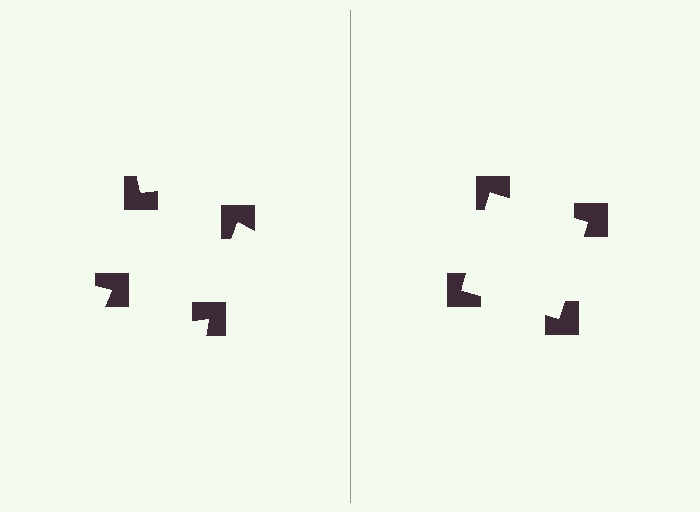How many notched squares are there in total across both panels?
8 — 4 on each side.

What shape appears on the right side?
An illusory square.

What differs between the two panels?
The notched squares are positioned identically on both sides; only the wedge orientations differ. On the right they align to a square; on the left they are misaligned.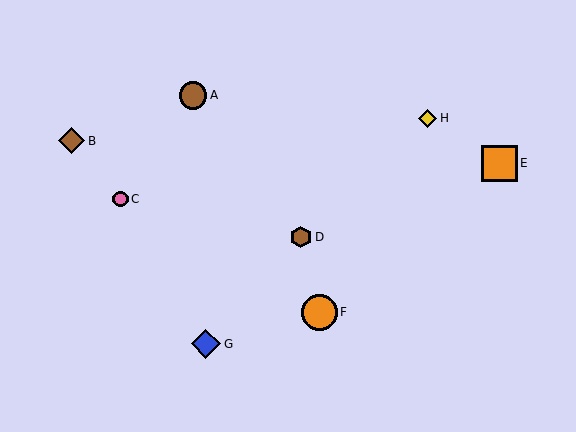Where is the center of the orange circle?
The center of the orange circle is at (319, 312).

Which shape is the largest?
The orange circle (labeled F) is the largest.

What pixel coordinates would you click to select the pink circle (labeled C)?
Click at (120, 199) to select the pink circle C.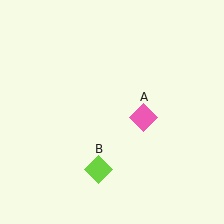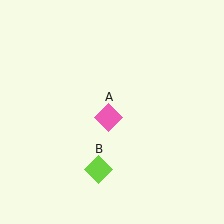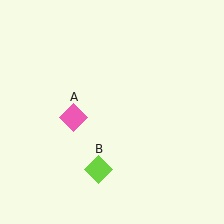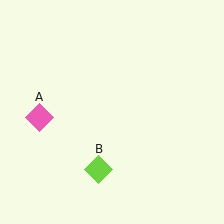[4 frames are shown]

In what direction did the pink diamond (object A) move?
The pink diamond (object A) moved left.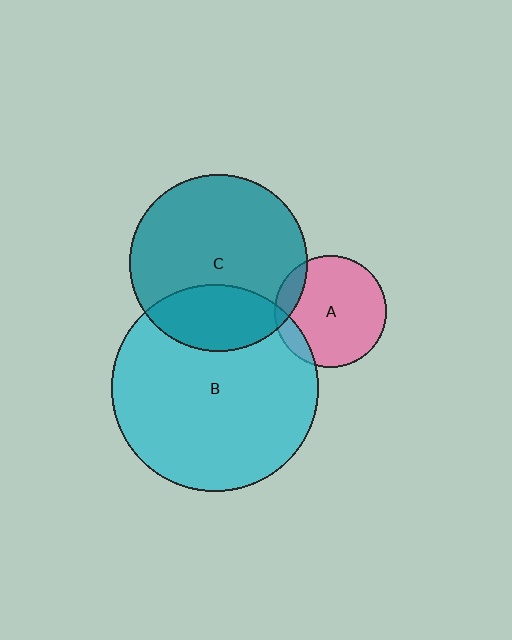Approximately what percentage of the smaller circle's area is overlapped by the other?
Approximately 10%.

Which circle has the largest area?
Circle B (cyan).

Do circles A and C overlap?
Yes.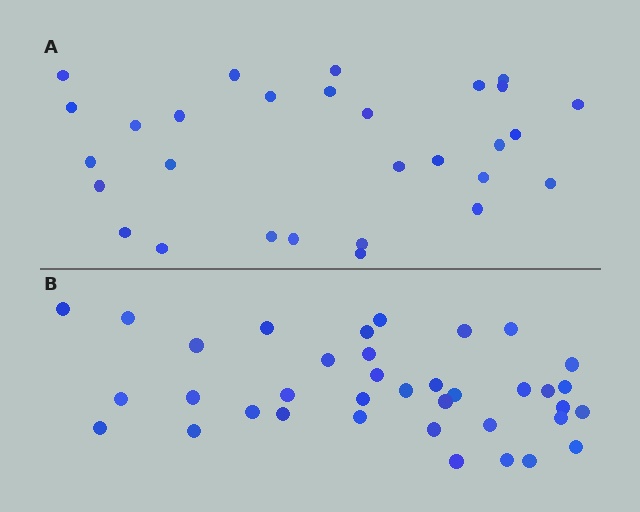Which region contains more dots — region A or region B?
Region B (the bottom region) has more dots.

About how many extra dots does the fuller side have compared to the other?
Region B has roughly 8 or so more dots than region A.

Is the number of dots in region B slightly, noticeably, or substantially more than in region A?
Region B has noticeably more, but not dramatically so. The ratio is roughly 1.3 to 1.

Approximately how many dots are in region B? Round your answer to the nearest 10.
About 40 dots. (The exact count is 37, which rounds to 40.)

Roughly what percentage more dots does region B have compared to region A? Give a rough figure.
About 30% more.